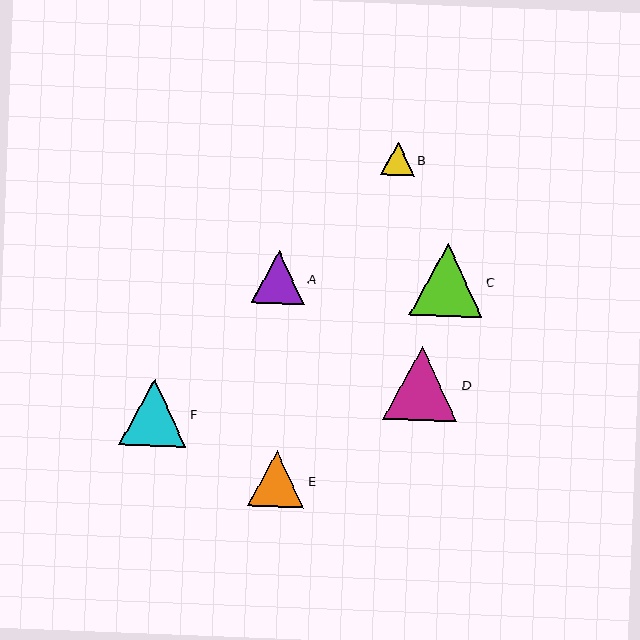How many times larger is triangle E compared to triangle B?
Triangle E is approximately 1.7 times the size of triangle B.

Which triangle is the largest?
Triangle D is the largest with a size of approximately 74 pixels.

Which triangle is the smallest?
Triangle B is the smallest with a size of approximately 33 pixels.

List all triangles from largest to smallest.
From largest to smallest: D, C, F, E, A, B.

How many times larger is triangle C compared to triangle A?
Triangle C is approximately 1.4 times the size of triangle A.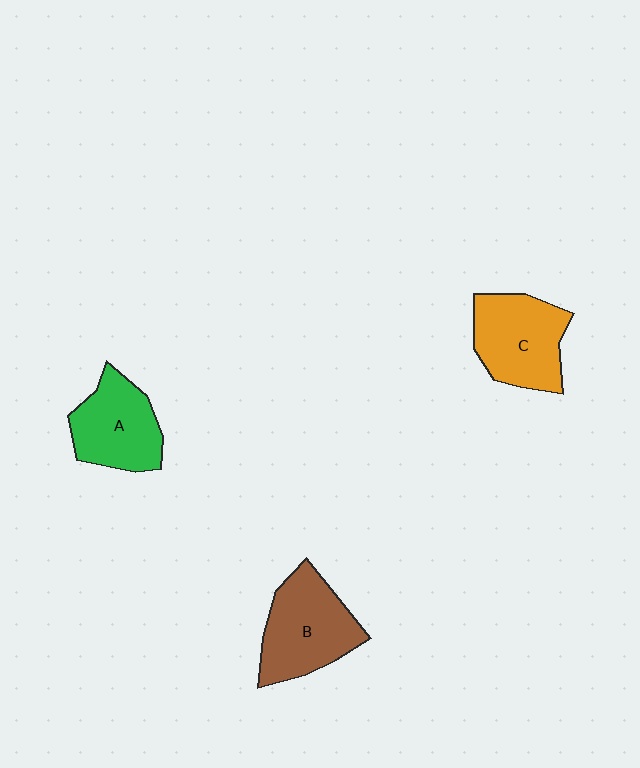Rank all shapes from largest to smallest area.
From largest to smallest: B (brown), C (orange), A (green).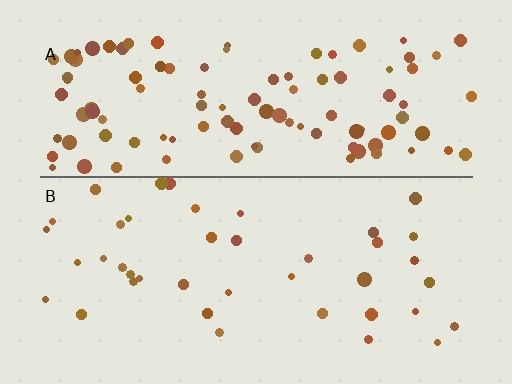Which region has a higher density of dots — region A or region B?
A (the top).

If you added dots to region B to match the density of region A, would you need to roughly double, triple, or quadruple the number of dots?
Approximately triple.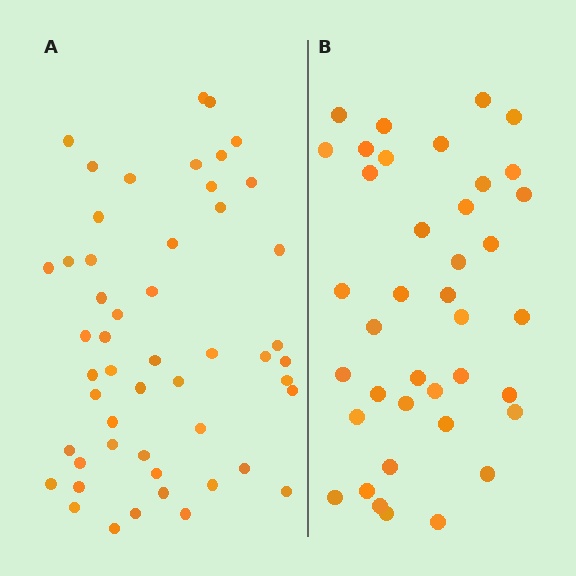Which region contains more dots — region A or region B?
Region A (the left region) has more dots.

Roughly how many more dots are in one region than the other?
Region A has roughly 12 or so more dots than region B.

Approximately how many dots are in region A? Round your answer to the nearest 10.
About 50 dots. (The exact count is 51, which rounds to 50.)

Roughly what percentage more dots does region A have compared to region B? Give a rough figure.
About 30% more.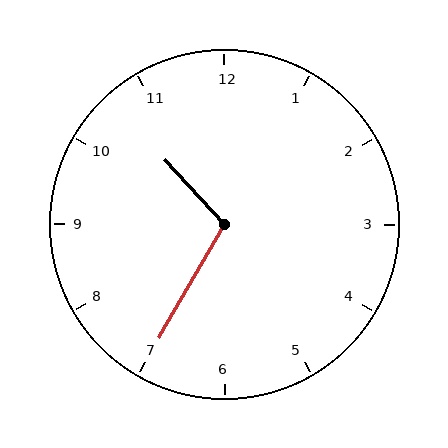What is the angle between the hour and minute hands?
Approximately 108 degrees.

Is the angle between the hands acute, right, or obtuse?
It is obtuse.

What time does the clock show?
10:35.